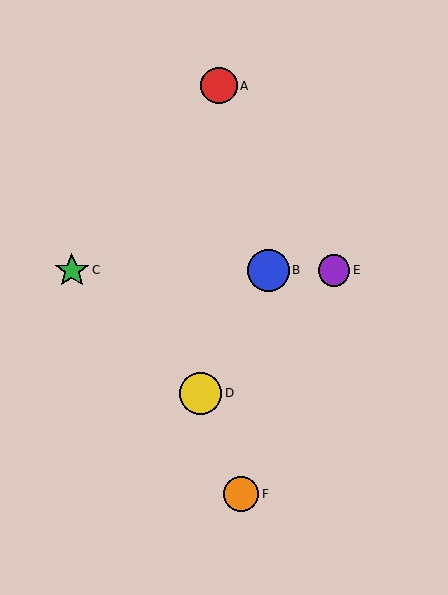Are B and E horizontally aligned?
Yes, both are at y≈270.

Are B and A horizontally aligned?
No, B is at y≈270 and A is at y≈86.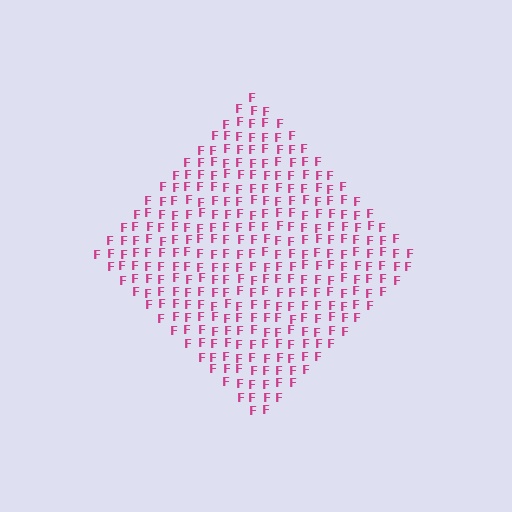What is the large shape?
The large shape is a diamond.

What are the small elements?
The small elements are letter F's.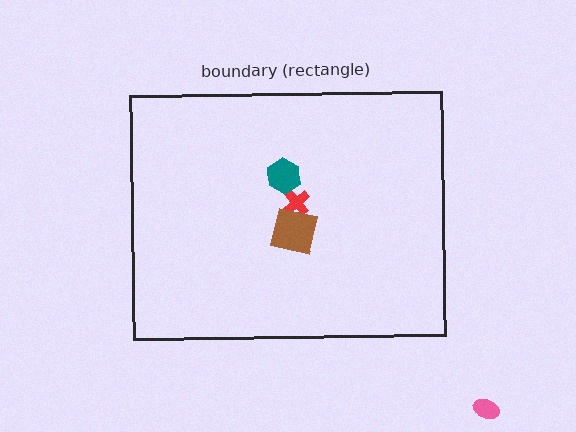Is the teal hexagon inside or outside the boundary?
Inside.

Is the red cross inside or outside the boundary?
Inside.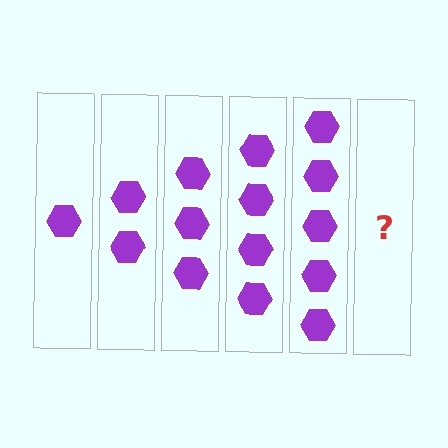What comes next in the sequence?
The next element should be 6 hexagons.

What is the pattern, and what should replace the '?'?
The pattern is that each step adds one more hexagon. The '?' should be 6 hexagons.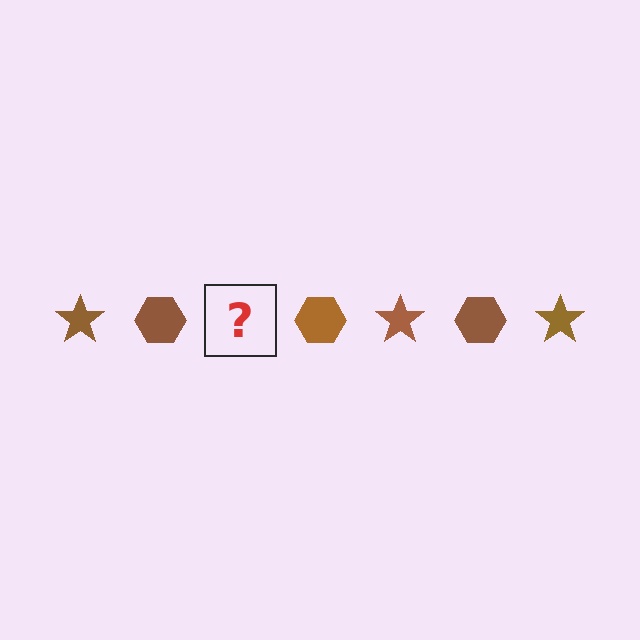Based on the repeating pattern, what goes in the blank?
The blank should be a brown star.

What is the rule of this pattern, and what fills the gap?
The rule is that the pattern cycles through star, hexagon shapes in brown. The gap should be filled with a brown star.